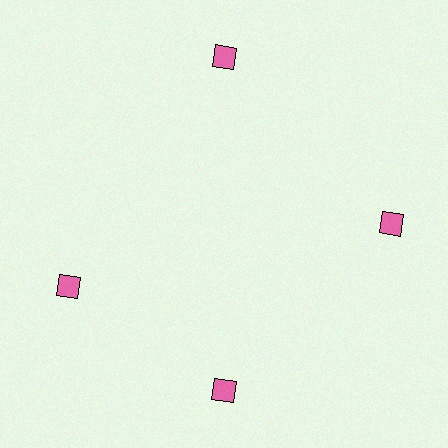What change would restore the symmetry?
The symmetry would be restored by rotating it back into even spacing with its neighbors so that all 4 squares sit at equal angles and equal distance from the center.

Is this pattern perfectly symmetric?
No. The 4 pink squares are arranged in a ring, but one element near the 9 o'clock position is rotated out of alignment along the ring, breaking the 4-fold rotational symmetry.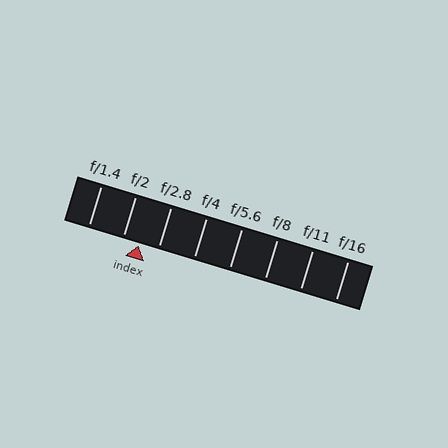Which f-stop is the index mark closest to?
The index mark is closest to f/2.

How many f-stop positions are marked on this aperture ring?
There are 8 f-stop positions marked.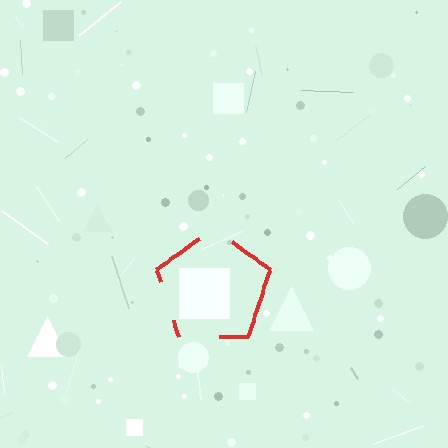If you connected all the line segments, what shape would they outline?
They would outline a pentagon.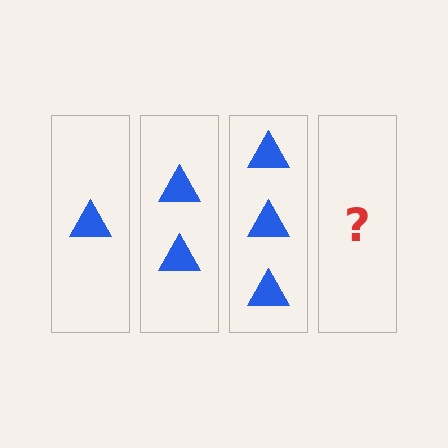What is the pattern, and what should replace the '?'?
The pattern is that each step adds one more triangle. The '?' should be 4 triangles.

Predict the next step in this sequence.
The next step is 4 triangles.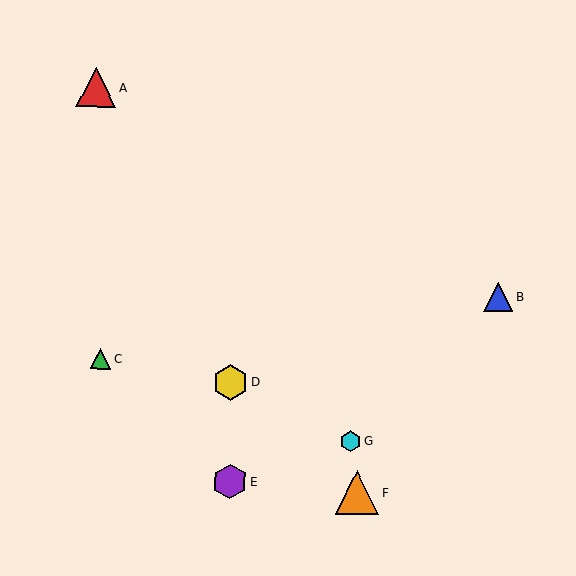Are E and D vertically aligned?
Yes, both are at x≈230.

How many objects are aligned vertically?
2 objects (D, E) are aligned vertically.